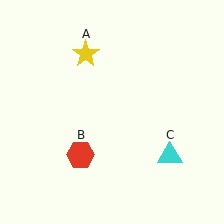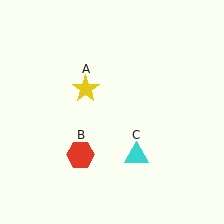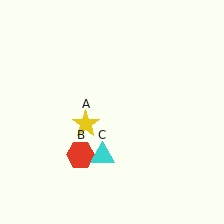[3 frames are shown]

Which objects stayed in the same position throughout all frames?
Red hexagon (object B) remained stationary.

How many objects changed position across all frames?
2 objects changed position: yellow star (object A), cyan triangle (object C).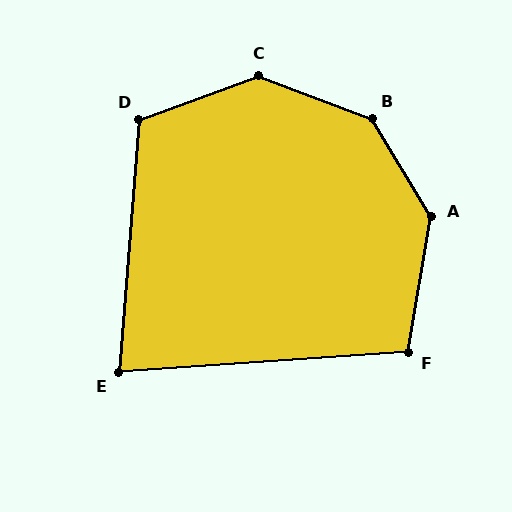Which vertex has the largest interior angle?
B, at approximately 142 degrees.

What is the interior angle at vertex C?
Approximately 139 degrees (obtuse).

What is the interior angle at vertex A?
Approximately 139 degrees (obtuse).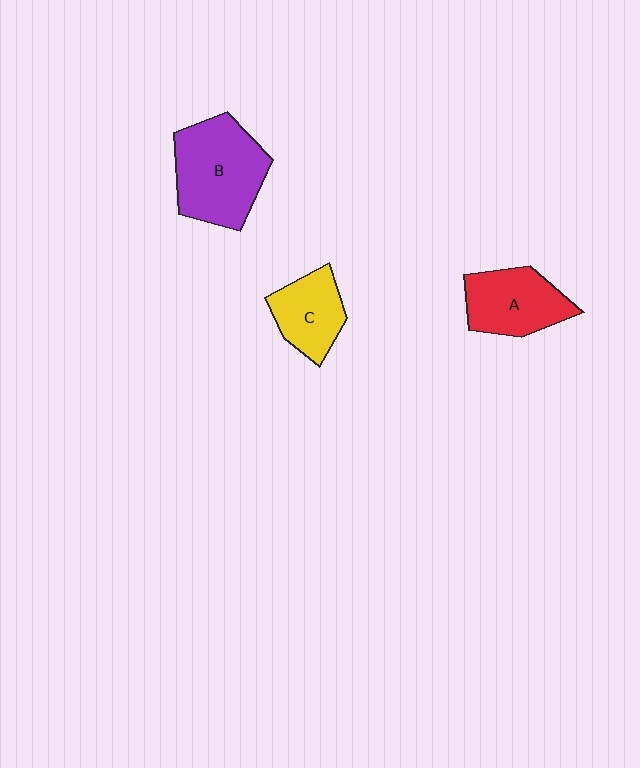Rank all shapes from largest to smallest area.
From largest to smallest: B (purple), A (red), C (yellow).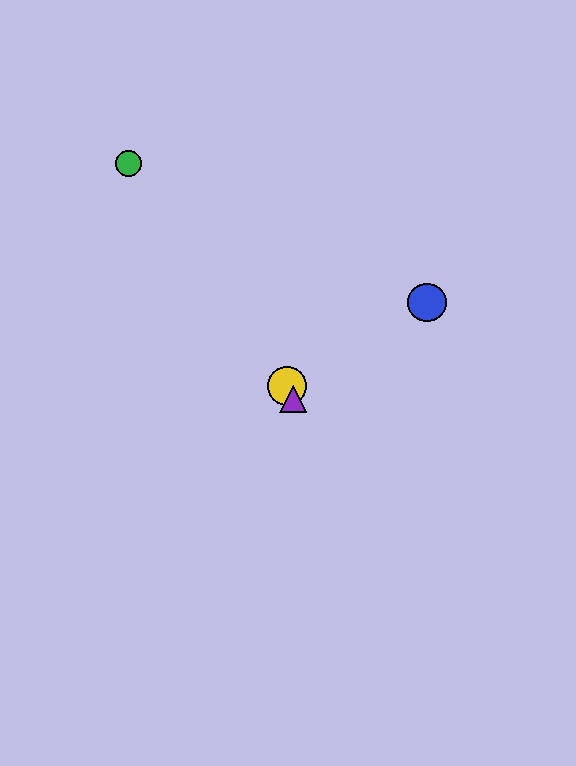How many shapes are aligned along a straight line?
3 shapes (the red circle, the yellow circle, the purple triangle) are aligned along a straight line.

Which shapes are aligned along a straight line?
The red circle, the yellow circle, the purple triangle are aligned along a straight line.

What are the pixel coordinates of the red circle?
The red circle is at (287, 386).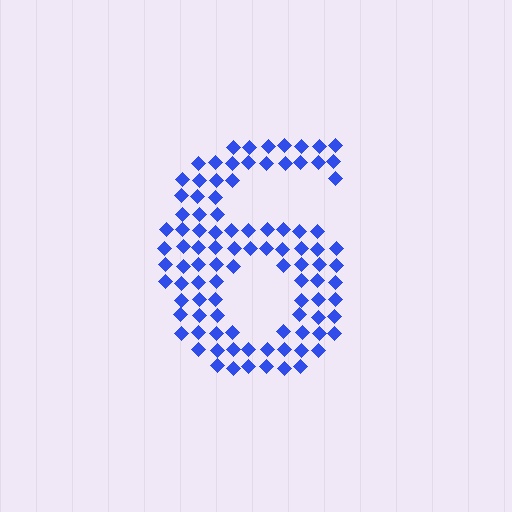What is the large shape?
The large shape is the digit 6.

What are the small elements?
The small elements are diamonds.